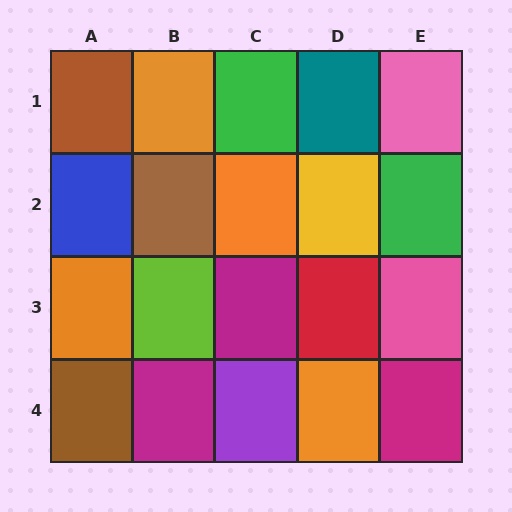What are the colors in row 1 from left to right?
Brown, orange, green, teal, pink.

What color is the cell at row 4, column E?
Magenta.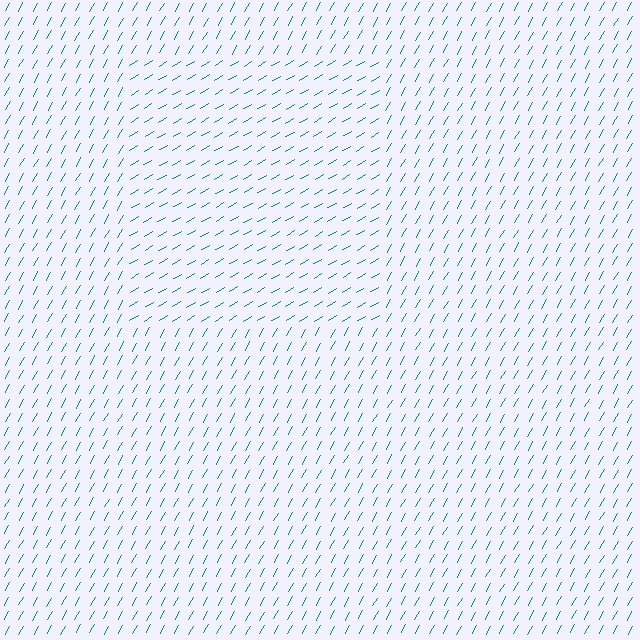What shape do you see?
I see a rectangle.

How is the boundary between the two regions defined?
The boundary is defined purely by a change in line orientation (approximately 30 degrees difference). All lines are the same color and thickness.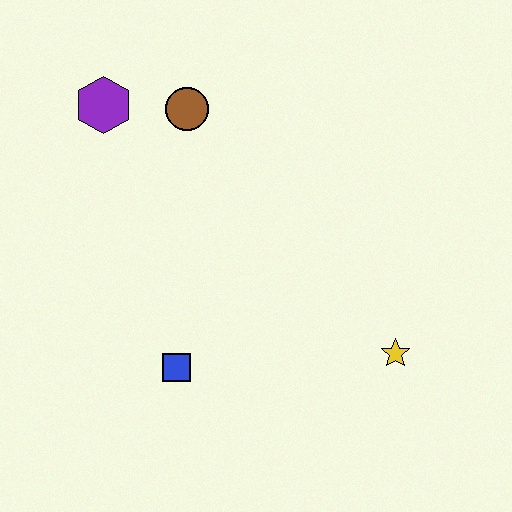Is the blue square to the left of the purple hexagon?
No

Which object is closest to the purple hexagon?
The brown circle is closest to the purple hexagon.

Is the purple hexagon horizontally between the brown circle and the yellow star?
No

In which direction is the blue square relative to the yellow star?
The blue square is to the left of the yellow star.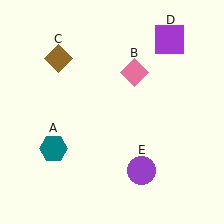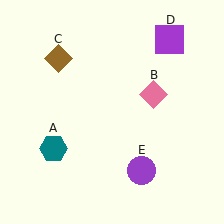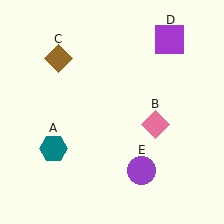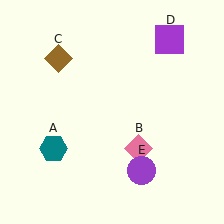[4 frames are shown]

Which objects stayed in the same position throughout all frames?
Teal hexagon (object A) and brown diamond (object C) and purple square (object D) and purple circle (object E) remained stationary.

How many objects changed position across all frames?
1 object changed position: pink diamond (object B).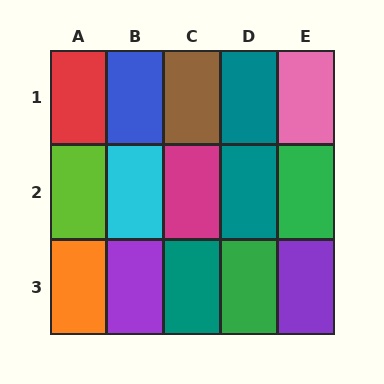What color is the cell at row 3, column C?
Teal.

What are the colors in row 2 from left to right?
Lime, cyan, magenta, teal, green.